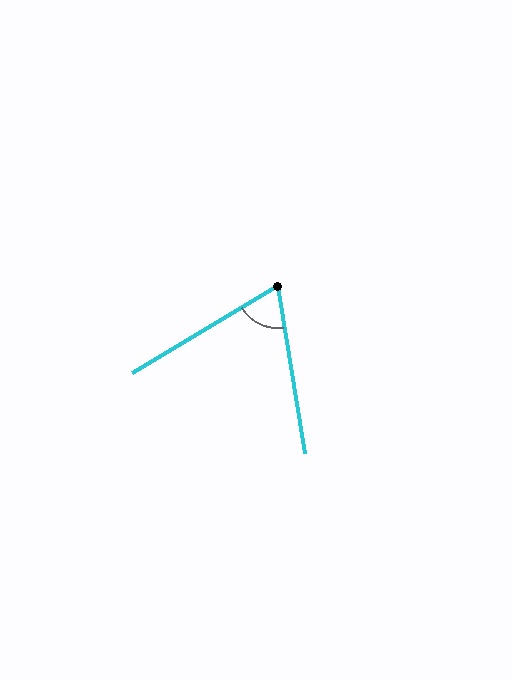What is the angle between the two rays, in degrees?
Approximately 68 degrees.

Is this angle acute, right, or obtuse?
It is acute.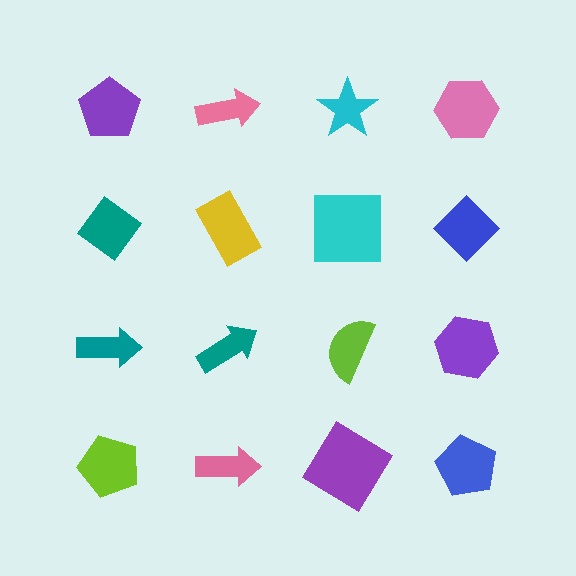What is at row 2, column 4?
A blue diamond.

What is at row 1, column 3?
A cyan star.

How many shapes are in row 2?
4 shapes.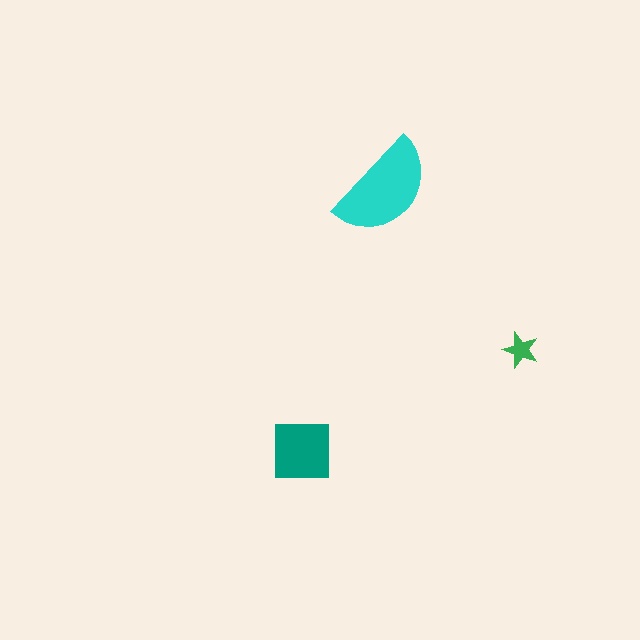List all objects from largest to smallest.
The cyan semicircle, the teal square, the green star.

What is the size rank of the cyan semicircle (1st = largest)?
1st.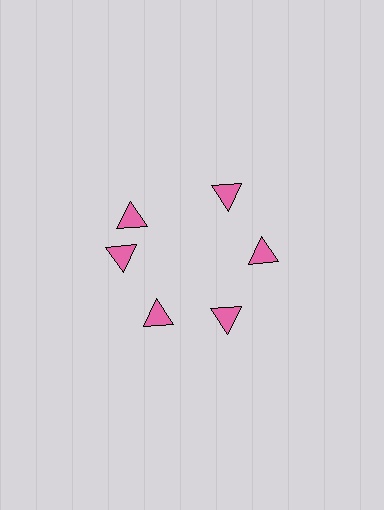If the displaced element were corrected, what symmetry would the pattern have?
It would have 6-fold rotational symmetry — the pattern would map onto itself every 60 degrees.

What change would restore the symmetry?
The symmetry would be restored by rotating it back into even spacing with its neighbors so that all 6 triangles sit at equal angles and equal distance from the center.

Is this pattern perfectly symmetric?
No. The 6 pink triangles are arranged in a ring, but one element near the 11 o'clock position is rotated out of alignment along the ring, breaking the 6-fold rotational symmetry.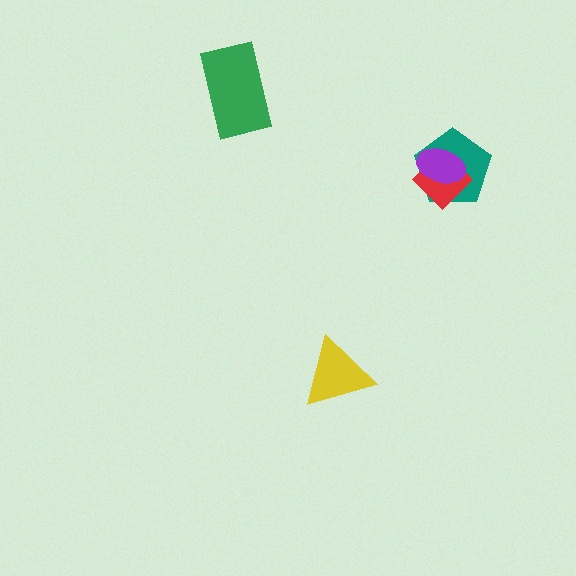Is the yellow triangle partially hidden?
No, no other shape covers it.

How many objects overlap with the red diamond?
2 objects overlap with the red diamond.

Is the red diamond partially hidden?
Yes, it is partially covered by another shape.